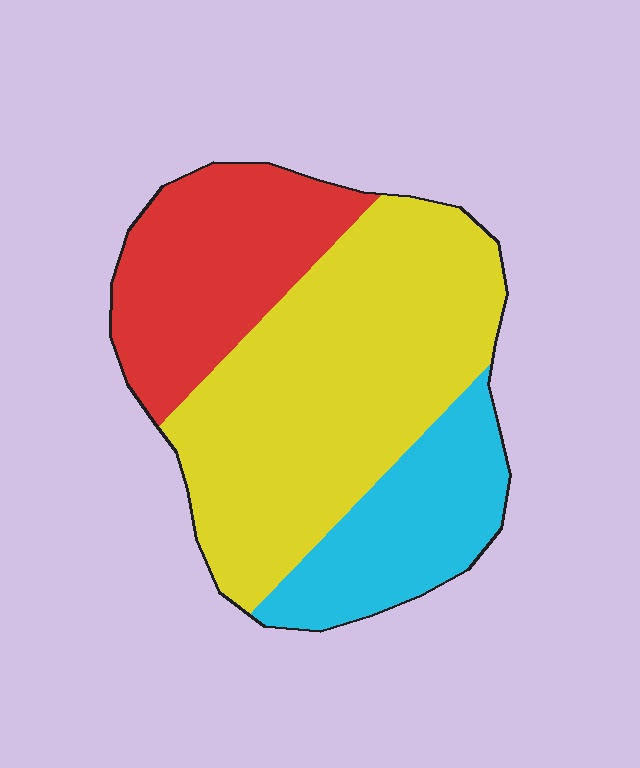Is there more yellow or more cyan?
Yellow.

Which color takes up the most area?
Yellow, at roughly 55%.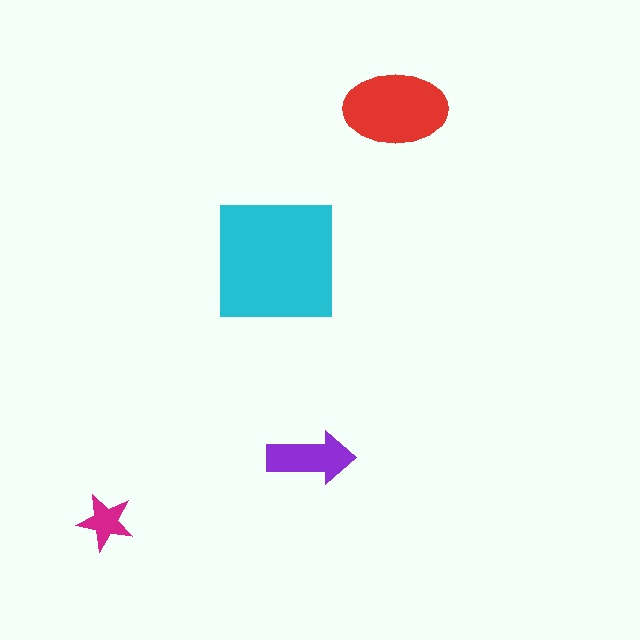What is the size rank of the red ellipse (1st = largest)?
2nd.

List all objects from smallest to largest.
The magenta star, the purple arrow, the red ellipse, the cyan square.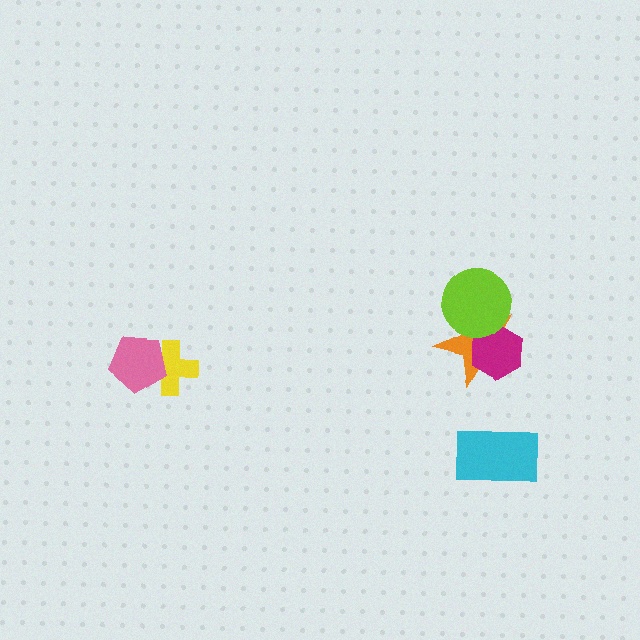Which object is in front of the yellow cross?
The pink pentagon is in front of the yellow cross.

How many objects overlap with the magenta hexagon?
2 objects overlap with the magenta hexagon.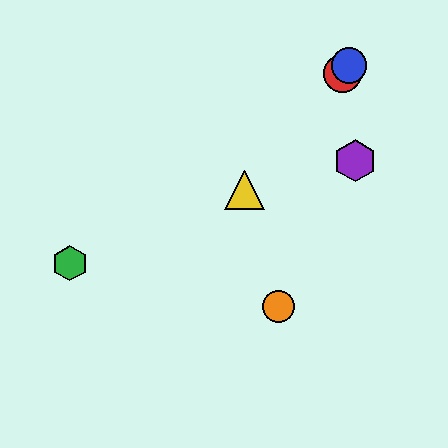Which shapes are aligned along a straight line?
The red circle, the blue circle, the yellow triangle are aligned along a straight line.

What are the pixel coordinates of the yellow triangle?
The yellow triangle is at (245, 190).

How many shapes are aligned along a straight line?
3 shapes (the red circle, the blue circle, the yellow triangle) are aligned along a straight line.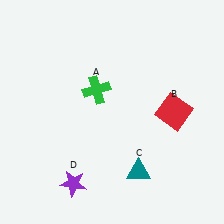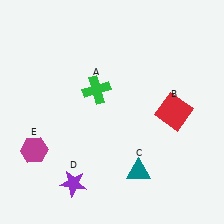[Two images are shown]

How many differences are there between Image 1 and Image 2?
There is 1 difference between the two images.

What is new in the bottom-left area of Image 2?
A magenta hexagon (E) was added in the bottom-left area of Image 2.